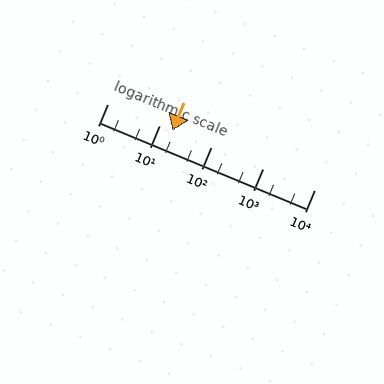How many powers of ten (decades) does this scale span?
The scale spans 4 decades, from 1 to 10000.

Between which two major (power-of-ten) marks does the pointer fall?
The pointer is between 10 and 100.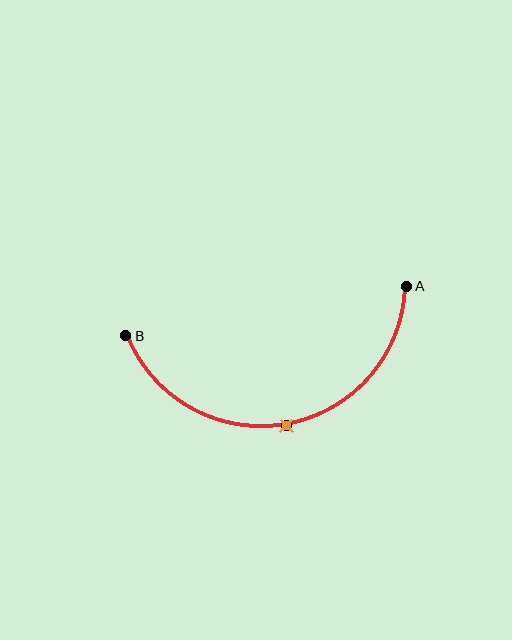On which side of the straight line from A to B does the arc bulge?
The arc bulges below the straight line connecting A and B.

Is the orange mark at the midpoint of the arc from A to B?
Yes. The orange mark lies on the arc at equal arc-length from both A and B — it is the arc midpoint.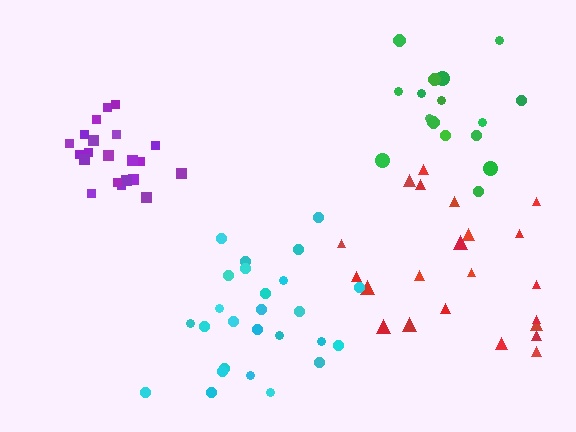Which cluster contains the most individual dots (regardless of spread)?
Cyan (26).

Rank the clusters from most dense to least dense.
purple, cyan, green, red.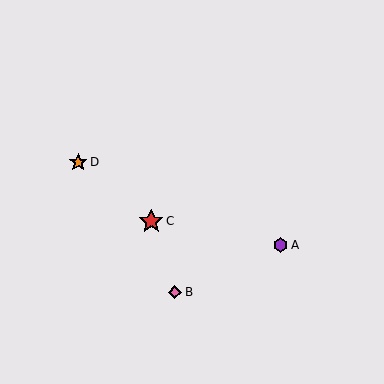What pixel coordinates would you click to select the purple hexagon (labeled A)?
Click at (280, 245) to select the purple hexagon A.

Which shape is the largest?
The red star (labeled C) is the largest.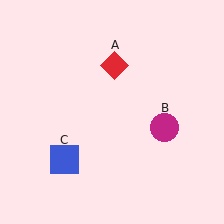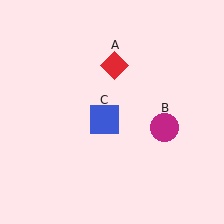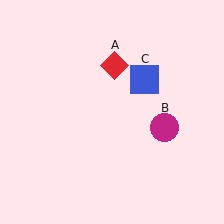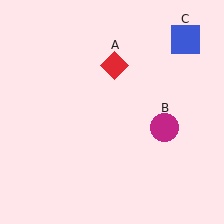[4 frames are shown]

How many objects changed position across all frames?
1 object changed position: blue square (object C).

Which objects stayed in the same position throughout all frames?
Red diamond (object A) and magenta circle (object B) remained stationary.